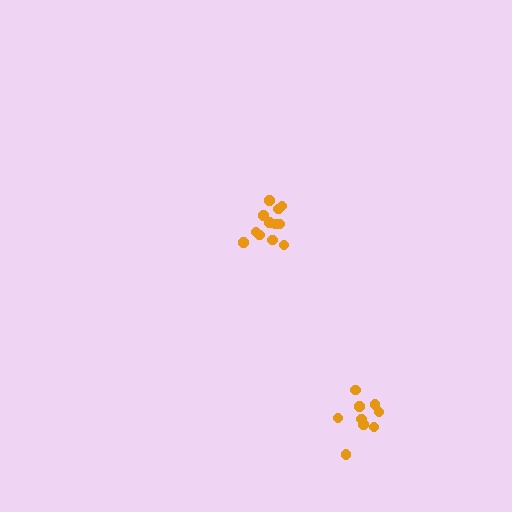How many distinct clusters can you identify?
There are 2 distinct clusters.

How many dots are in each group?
Group 1: 12 dots, Group 2: 9 dots (21 total).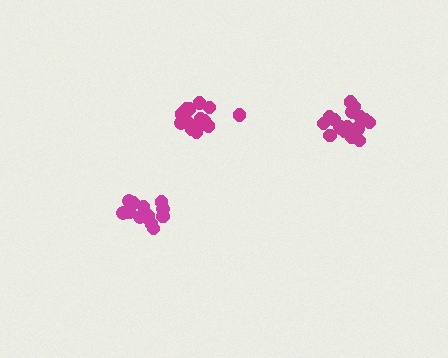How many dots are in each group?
Group 1: 14 dots, Group 2: 20 dots, Group 3: 17 dots (51 total).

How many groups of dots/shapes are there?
There are 3 groups.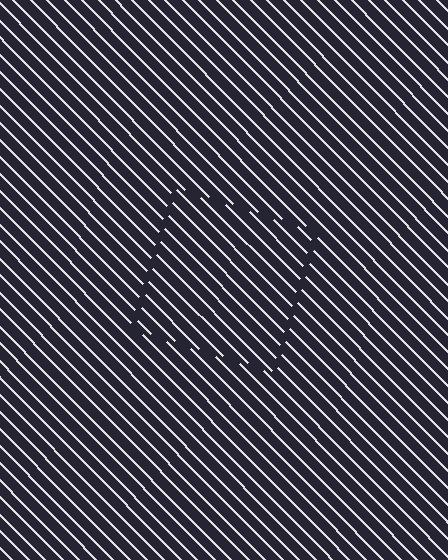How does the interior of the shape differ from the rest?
The interior of the shape contains the same grating, shifted by half a period — the contour is defined by the phase discontinuity where line-ends from the inner and outer gratings abut.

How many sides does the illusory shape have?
4 sides — the line-ends trace a square.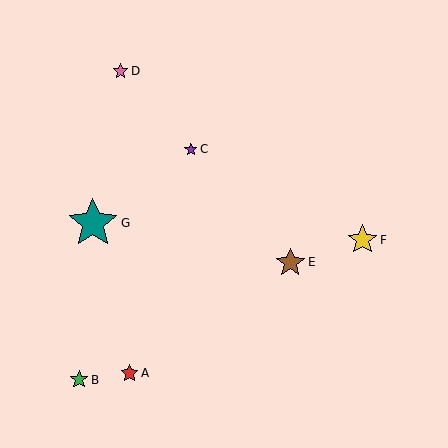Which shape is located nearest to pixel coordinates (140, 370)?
The red star (labeled A) at (129, 373) is nearest to that location.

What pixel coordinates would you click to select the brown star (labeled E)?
Click at (290, 262) to select the brown star E.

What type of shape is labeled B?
Shape B is a green star.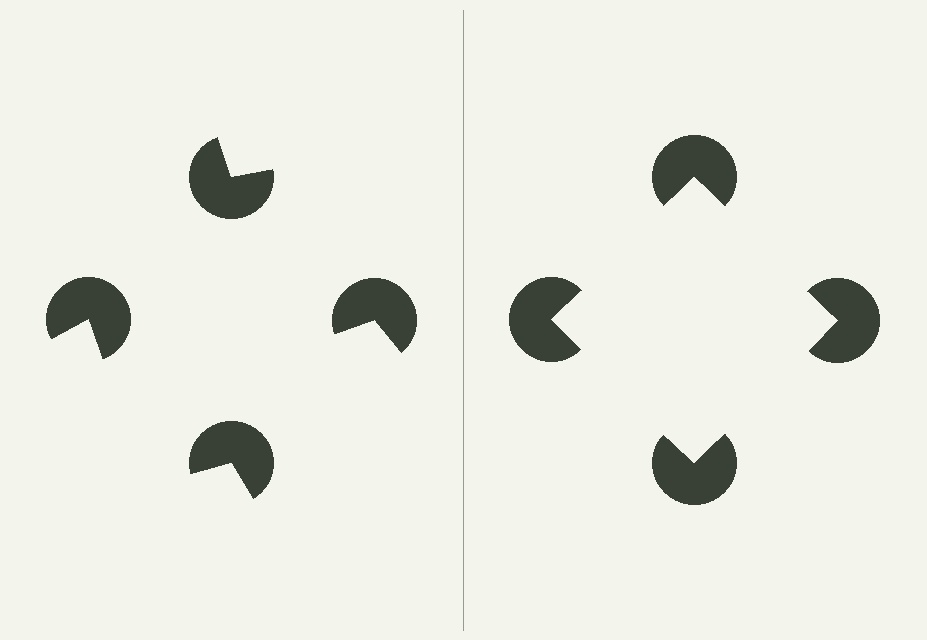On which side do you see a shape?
An illusory square appears on the right side. On the left side the wedge cuts are rotated, so no coherent shape forms.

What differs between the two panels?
The pac-man discs are positioned identically on both sides; only the wedge orientations differ. On the right they align to a square; on the left they are misaligned.